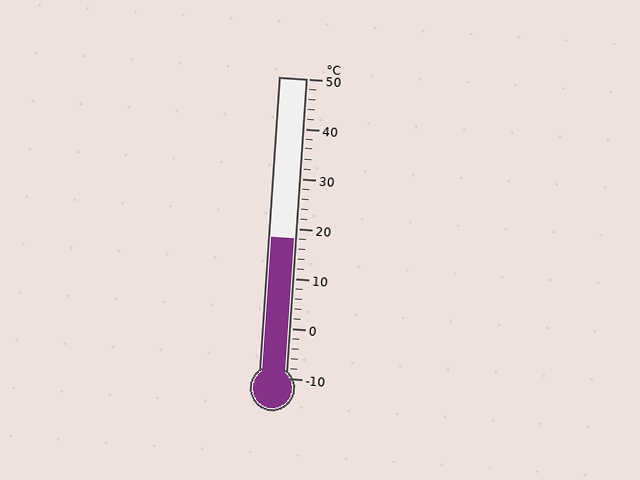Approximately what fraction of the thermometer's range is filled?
The thermometer is filled to approximately 45% of its range.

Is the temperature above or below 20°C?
The temperature is below 20°C.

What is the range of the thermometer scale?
The thermometer scale ranges from -10°C to 50°C.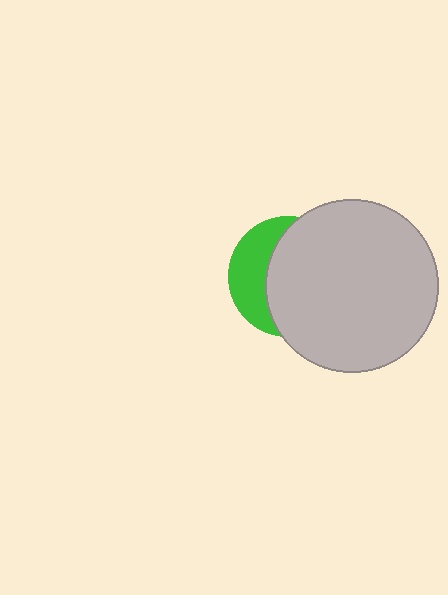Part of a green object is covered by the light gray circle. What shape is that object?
It is a circle.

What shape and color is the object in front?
The object in front is a light gray circle.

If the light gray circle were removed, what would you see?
You would see the complete green circle.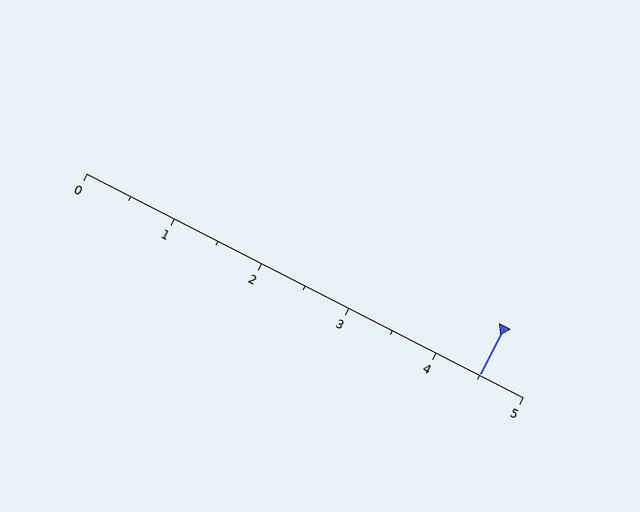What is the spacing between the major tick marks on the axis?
The major ticks are spaced 1 apart.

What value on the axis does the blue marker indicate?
The marker indicates approximately 4.5.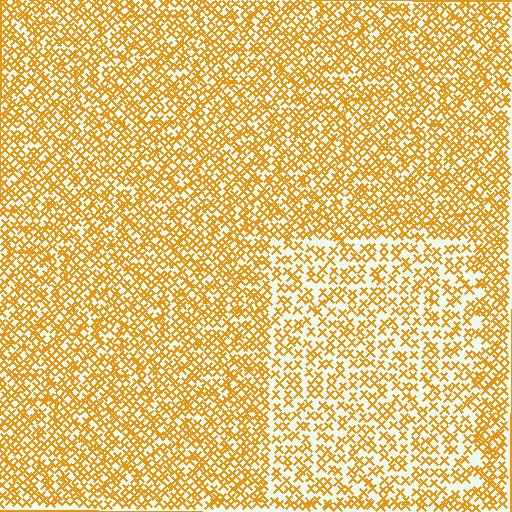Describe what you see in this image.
The image contains small orange elements arranged at two different densities. A rectangle-shaped region is visible where the elements are less densely packed than the surrounding area.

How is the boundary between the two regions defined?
The boundary is defined by a change in element density (approximately 1.6x ratio). All elements are the same color, size, and shape.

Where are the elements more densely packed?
The elements are more densely packed outside the rectangle boundary.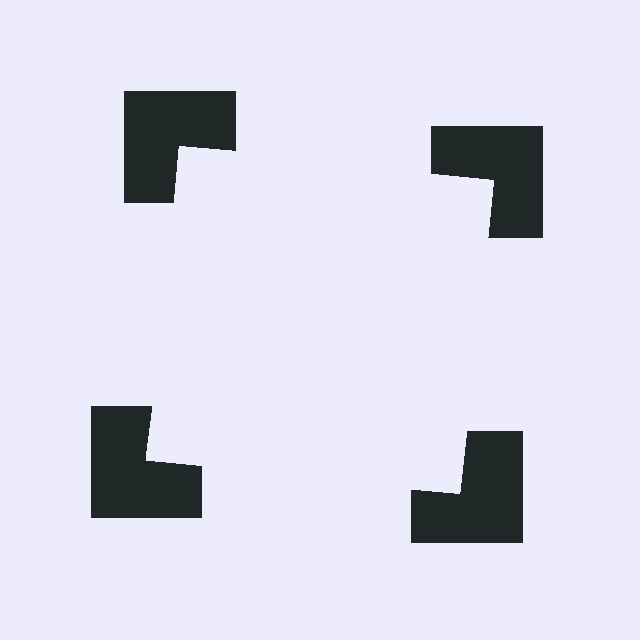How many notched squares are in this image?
There are 4 — one at each vertex of the illusory square.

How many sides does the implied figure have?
4 sides.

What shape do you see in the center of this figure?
An illusory square — its edges are inferred from the aligned wedge cuts in the notched squares, not physically drawn.